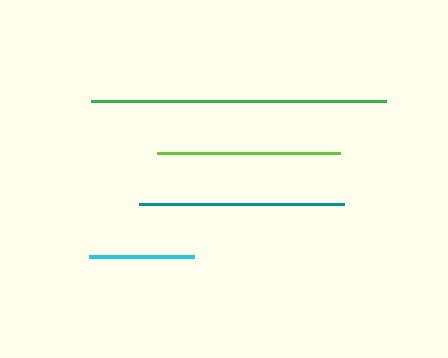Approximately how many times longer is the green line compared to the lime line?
The green line is approximately 1.6 times the length of the lime line.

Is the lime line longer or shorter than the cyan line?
The lime line is longer than the cyan line.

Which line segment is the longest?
The green line is the longest at approximately 295 pixels.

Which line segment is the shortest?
The cyan line is the shortest at approximately 105 pixels.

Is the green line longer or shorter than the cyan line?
The green line is longer than the cyan line.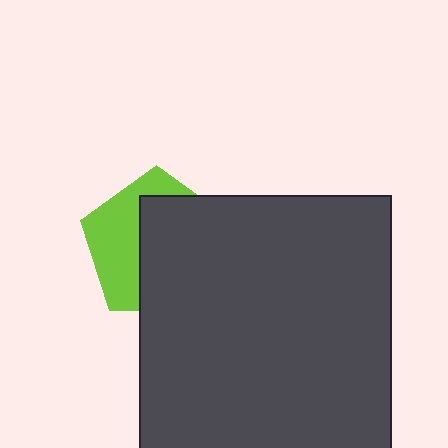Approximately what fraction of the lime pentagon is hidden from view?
Roughly 59% of the lime pentagon is hidden behind the dark gray rectangle.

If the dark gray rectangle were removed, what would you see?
You would see the complete lime pentagon.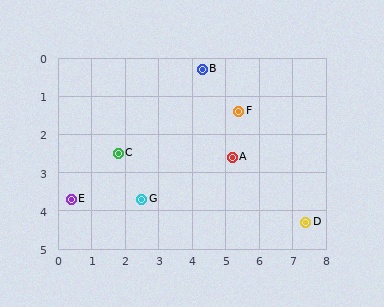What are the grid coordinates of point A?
Point A is at approximately (5.2, 2.6).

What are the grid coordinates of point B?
Point B is at approximately (4.3, 0.3).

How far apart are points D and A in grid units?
Points D and A are about 2.8 grid units apart.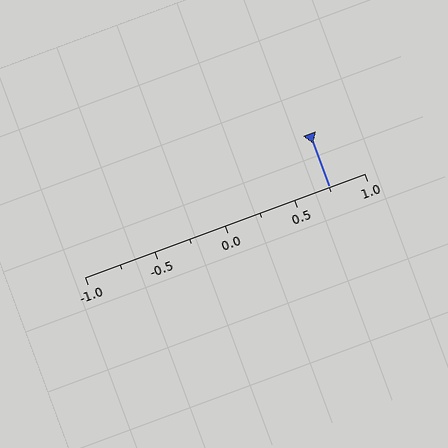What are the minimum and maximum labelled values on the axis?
The axis runs from -1.0 to 1.0.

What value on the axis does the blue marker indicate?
The marker indicates approximately 0.75.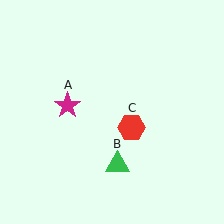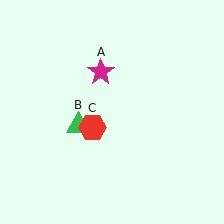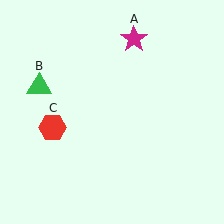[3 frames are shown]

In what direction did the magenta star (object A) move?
The magenta star (object A) moved up and to the right.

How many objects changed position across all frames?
3 objects changed position: magenta star (object A), green triangle (object B), red hexagon (object C).